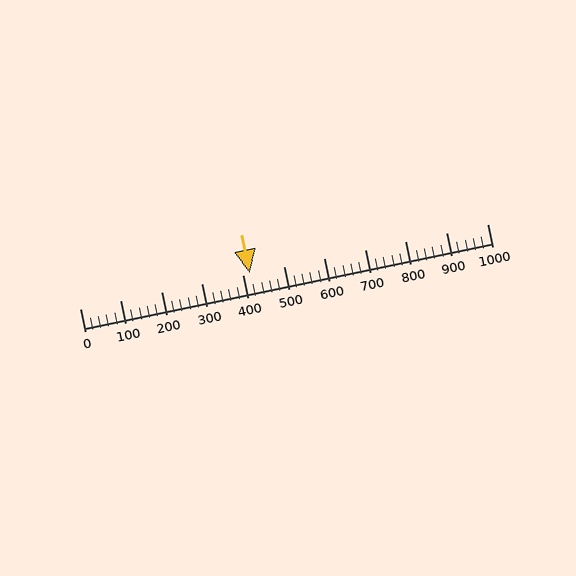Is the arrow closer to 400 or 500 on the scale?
The arrow is closer to 400.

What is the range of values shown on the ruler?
The ruler shows values from 0 to 1000.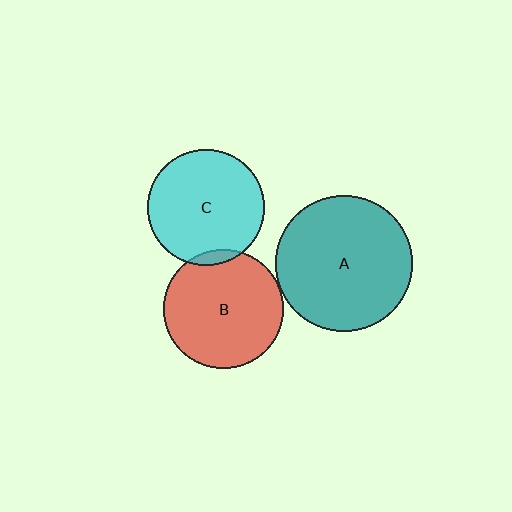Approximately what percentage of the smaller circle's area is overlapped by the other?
Approximately 5%.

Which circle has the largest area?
Circle A (teal).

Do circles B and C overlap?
Yes.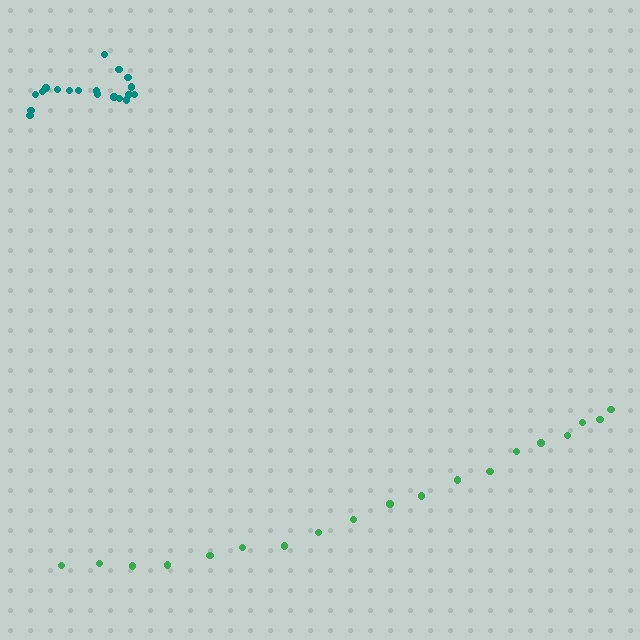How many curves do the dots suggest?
There are 2 distinct paths.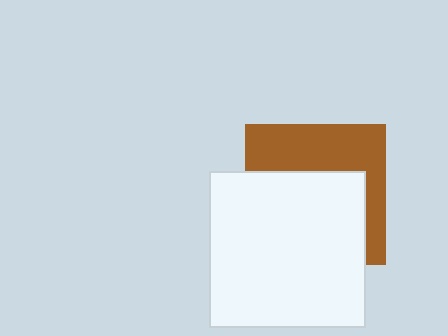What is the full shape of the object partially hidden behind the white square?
The partially hidden object is a brown square.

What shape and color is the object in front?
The object in front is a white square.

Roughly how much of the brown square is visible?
A small part of it is visible (roughly 43%).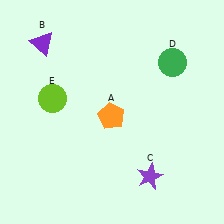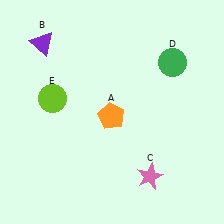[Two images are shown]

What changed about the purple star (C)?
In Image 1, C is purple. In Image 2, it changed to pink.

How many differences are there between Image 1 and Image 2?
There is 1 difference between the two images.